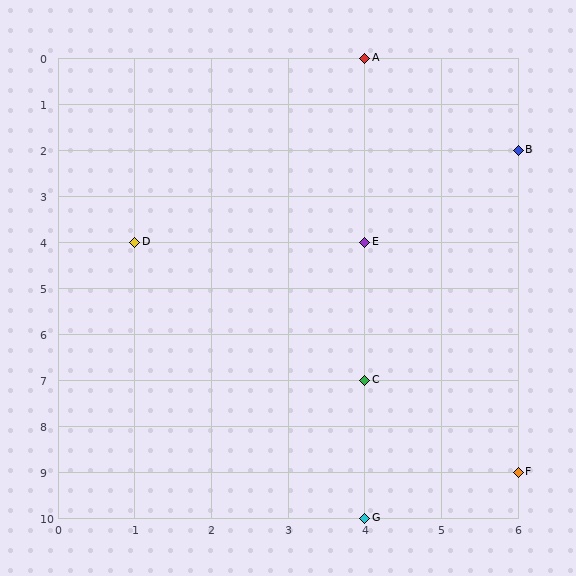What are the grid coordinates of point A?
Point A is at grid coordinates (4, 0).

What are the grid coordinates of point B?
Point B is at grid coordinates (6, 2).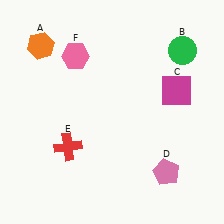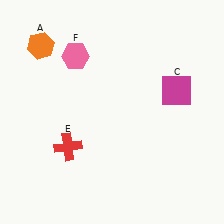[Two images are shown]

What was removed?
The pink pentagon (D), the green circle (B) were removed in Image 2.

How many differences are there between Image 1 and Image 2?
There are 2 differences between the two images.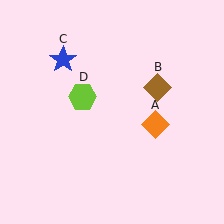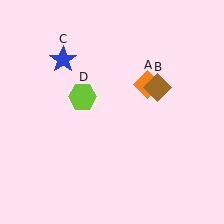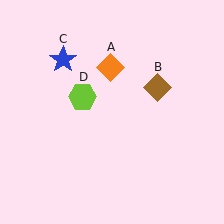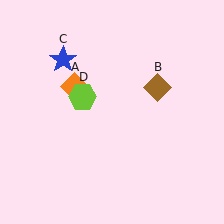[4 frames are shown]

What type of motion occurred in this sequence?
The orange diamond (object A) rotated counterclockwise around the center of the scene.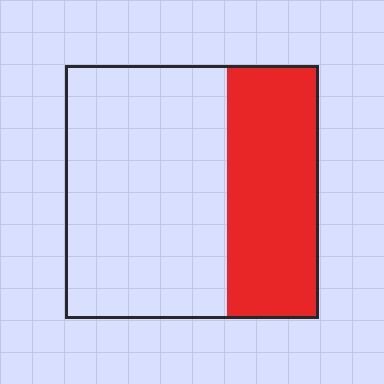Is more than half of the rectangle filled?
No.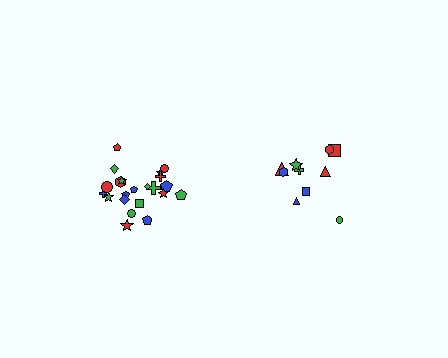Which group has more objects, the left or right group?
The left group.